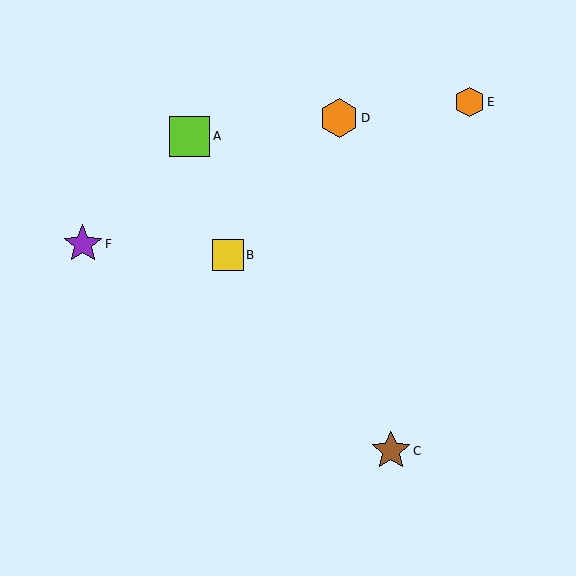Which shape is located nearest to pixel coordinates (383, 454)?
The brown star (labeled C) at (391, 451) is nearest to that location.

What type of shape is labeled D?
Shape D is an orange hexagon.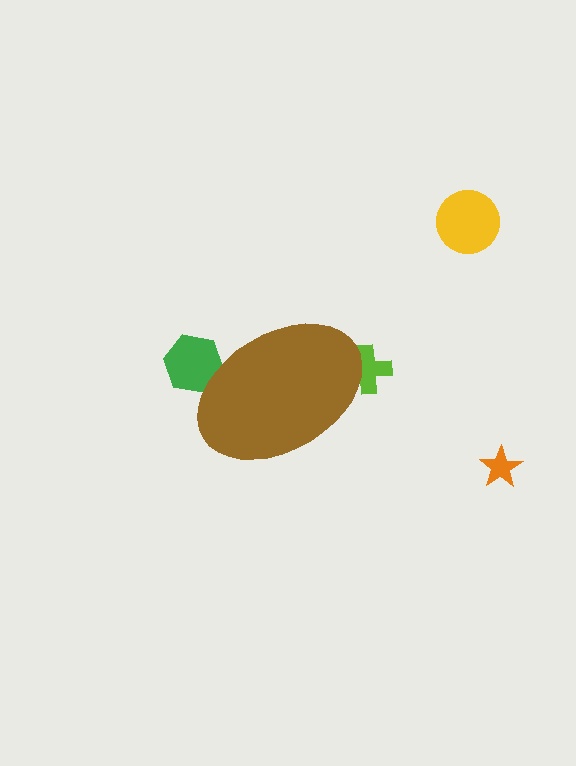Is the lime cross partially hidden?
Yes, the lime cross is partially hidden behind the brown ellipse.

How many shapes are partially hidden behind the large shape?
2 shapes are partially hidden.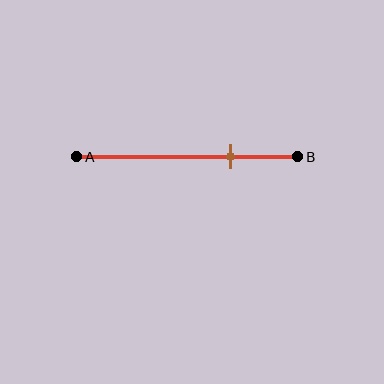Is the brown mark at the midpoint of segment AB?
No, the mark is at about 70% from A, not at the 50% midpoint.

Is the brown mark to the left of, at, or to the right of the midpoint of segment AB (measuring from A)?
The brown mark is to the right of the midpoint of segment AB.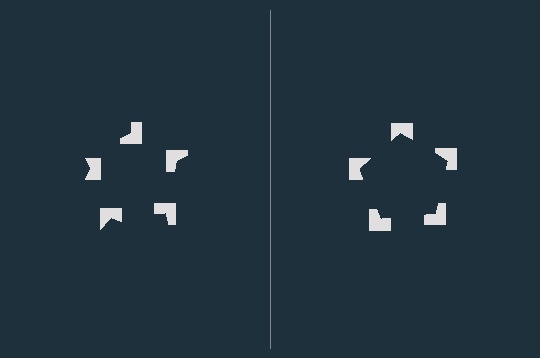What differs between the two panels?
The notched squares are positioned identically on both sides; only the wedge orientations differ. On the right they align to a pentagon; on the left they are misaligned.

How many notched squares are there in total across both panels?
10 — 5 on each side.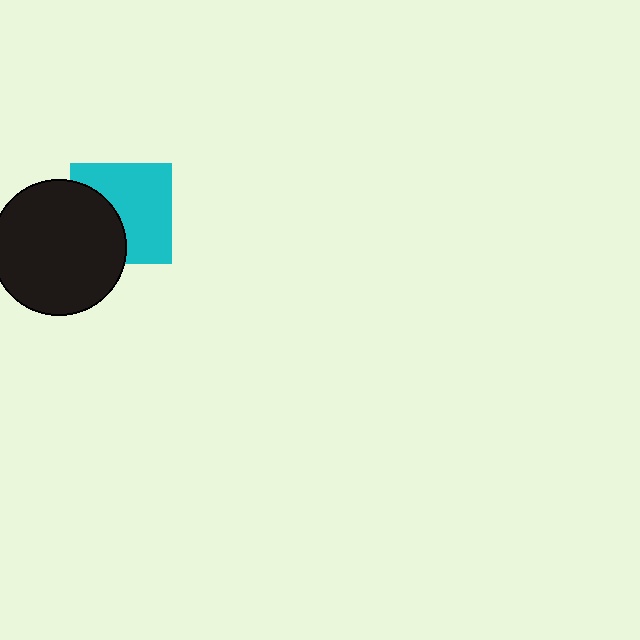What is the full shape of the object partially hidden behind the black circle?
The partially hidden object is a cyan square.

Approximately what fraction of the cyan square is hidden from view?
Roughly 38% of the cyan square is hidden behind the black circle.